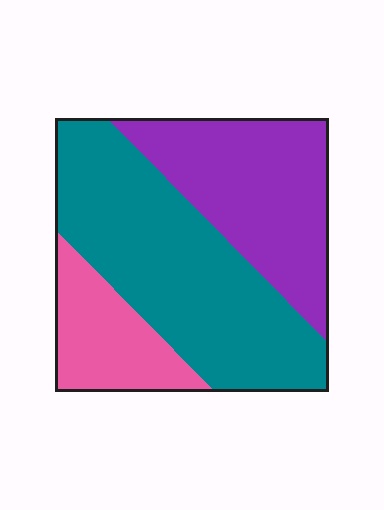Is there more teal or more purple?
Teal.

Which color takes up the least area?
Pink, at roughly 15%.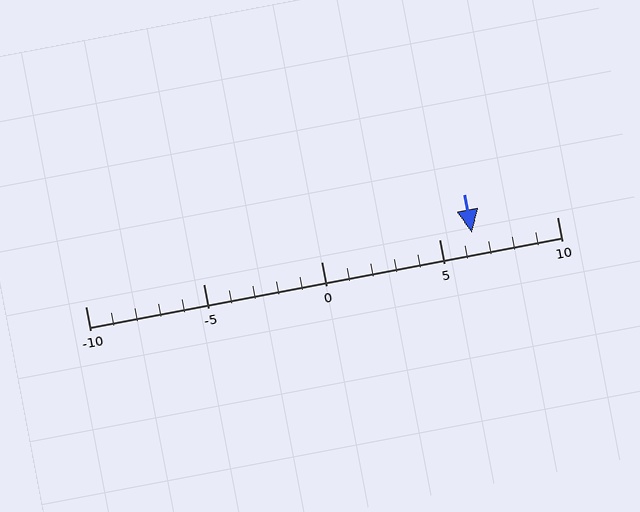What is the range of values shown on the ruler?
The ruler shows values from -10 to 10.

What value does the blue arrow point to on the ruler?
The blue arrow points to approximately 6.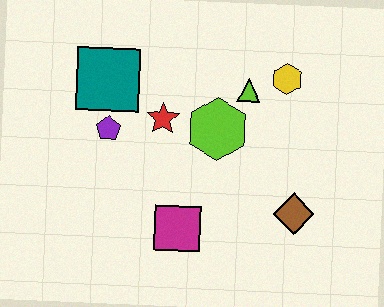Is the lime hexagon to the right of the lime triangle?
No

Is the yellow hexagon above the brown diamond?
Yes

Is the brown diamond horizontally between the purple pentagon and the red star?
No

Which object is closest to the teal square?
The purple pentagon is closest to the teal square.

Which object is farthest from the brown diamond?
The teal square is farthest from the brown diamond.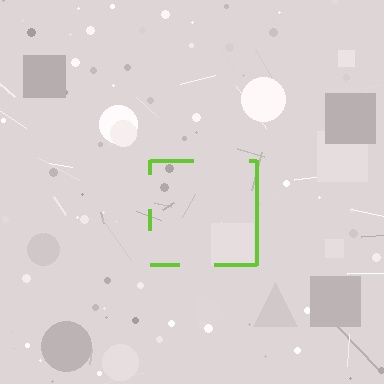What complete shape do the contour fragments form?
The contour fragments form a square.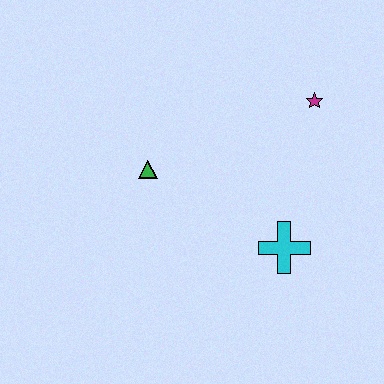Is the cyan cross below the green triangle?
Yes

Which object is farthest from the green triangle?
The magenta star is farthest from the green triangle.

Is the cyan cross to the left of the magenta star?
Yes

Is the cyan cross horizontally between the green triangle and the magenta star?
Yes